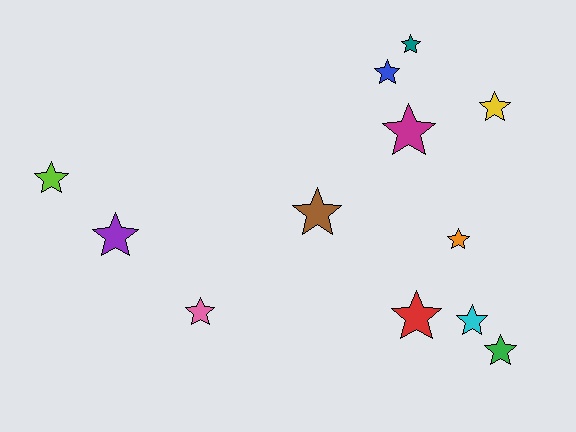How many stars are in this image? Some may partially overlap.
There are 12 stars.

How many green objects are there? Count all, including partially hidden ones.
There is 1 green object.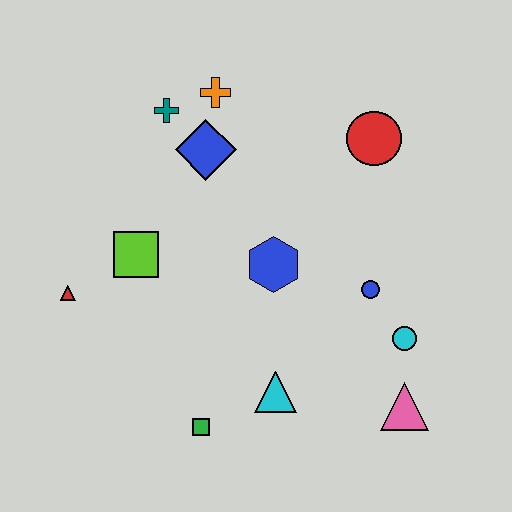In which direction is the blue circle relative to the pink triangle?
The blue circle is above the pink triangle.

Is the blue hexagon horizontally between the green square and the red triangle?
No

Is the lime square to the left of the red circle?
Yes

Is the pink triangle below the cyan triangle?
Yes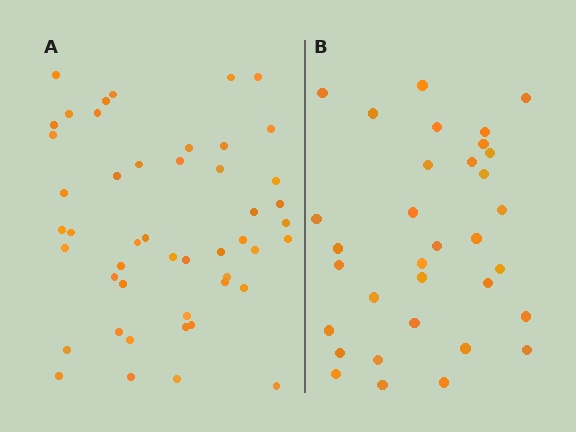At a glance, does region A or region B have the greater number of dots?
Region A (the left region) has more dots.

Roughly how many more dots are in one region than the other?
Region A has approximately 15 more dots than region B.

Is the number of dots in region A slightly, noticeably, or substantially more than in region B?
Region A has substantially more. The ratio is roughly 1.5 to 1.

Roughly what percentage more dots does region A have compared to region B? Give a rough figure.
About 45% more.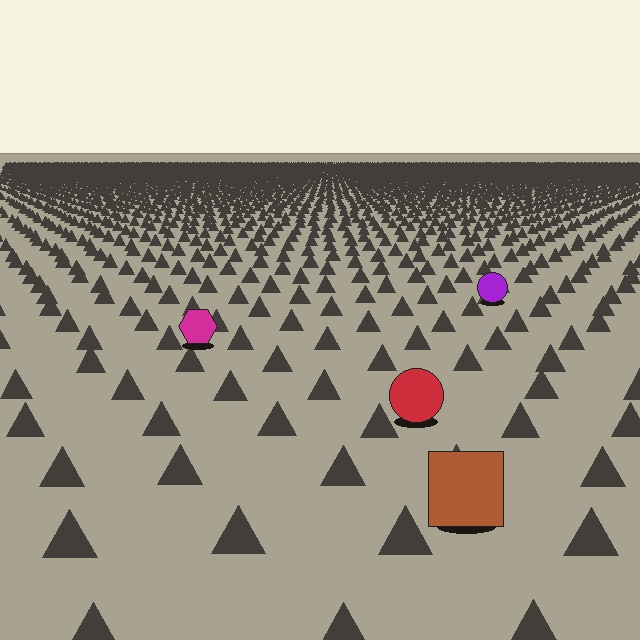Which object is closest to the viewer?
The brown square is closest. The texture marks near it are larger and more spread out.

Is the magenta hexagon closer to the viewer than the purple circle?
Yes. The magenta hexagon is closer — you can tell from the texture gradient: the ground texture is coarser near it.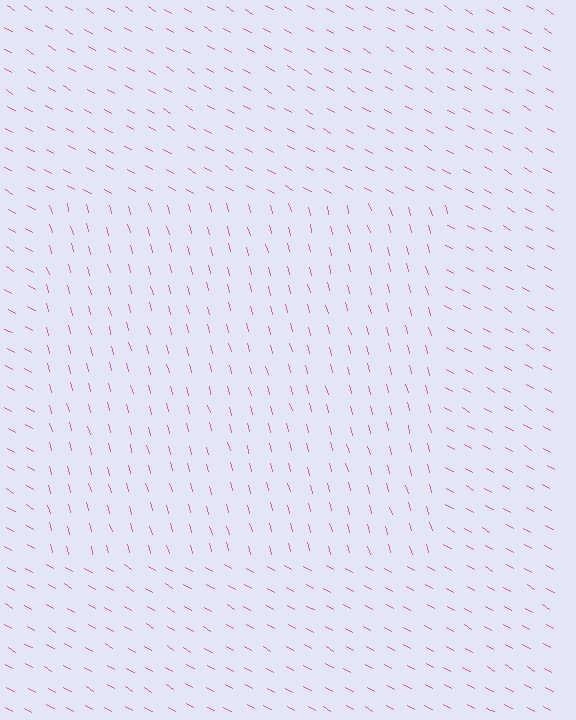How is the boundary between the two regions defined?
The boundary is defined purely by a change in line orientation (approximately 45 degrees difference). All lines are the same color and thickness.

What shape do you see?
I see a rectangle.